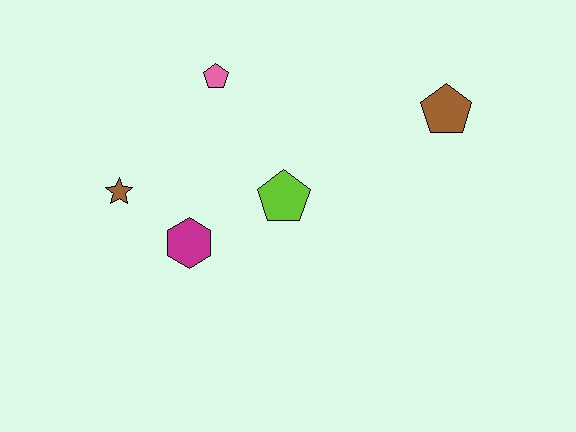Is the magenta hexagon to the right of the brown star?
Yes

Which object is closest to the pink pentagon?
The lime pentagon is closest to the pink pentagon.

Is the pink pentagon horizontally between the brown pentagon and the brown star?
Yes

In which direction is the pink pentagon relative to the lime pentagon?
The pink pentagon is above the lime pentagon.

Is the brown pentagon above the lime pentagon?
Yes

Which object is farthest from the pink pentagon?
The brown pentagon is farthest from the pink pentagon.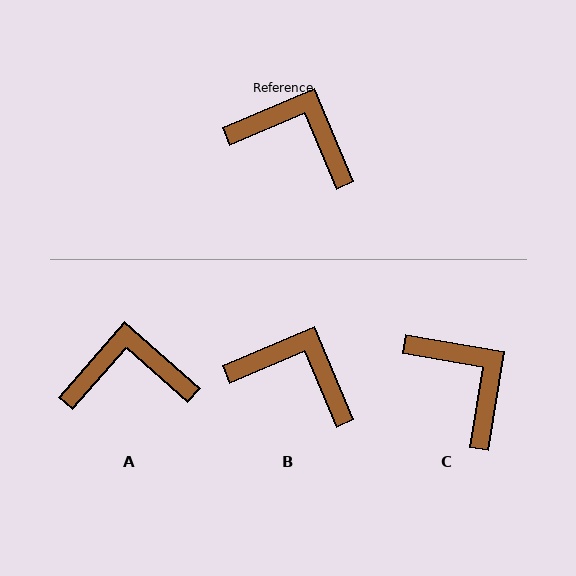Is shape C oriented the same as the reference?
No, it is off by about 32 degrees.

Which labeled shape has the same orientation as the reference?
B.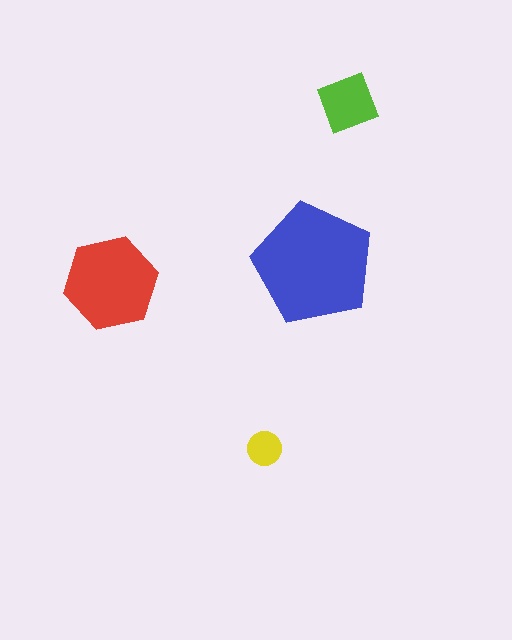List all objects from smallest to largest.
The yellow circle, the lime square, the red hexagon, the blue pentagon.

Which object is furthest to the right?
The lime square is rightmost.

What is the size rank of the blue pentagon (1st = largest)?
1st.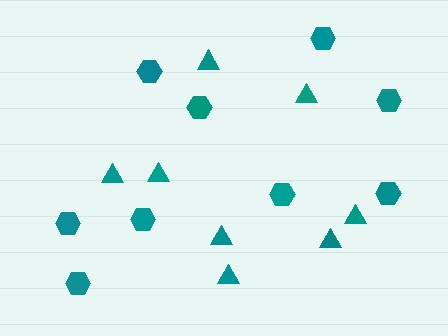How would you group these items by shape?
There are 2 groups: one group of hexagons (9) and one group of triangles (8).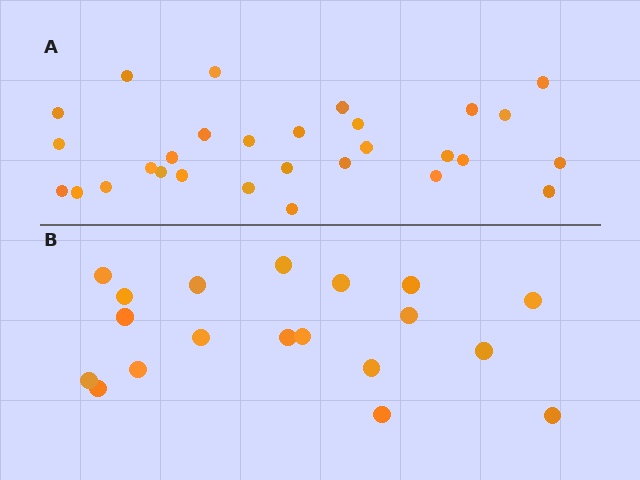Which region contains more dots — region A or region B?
Region A (the top region) has more dots.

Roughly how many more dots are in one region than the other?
Region A has roughly 10 or so more dots than region B.